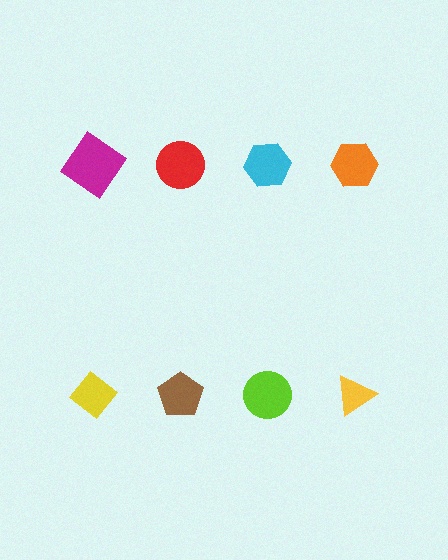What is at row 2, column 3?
A lime circle.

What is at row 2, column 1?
A yellow diamond.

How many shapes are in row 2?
4 shapes.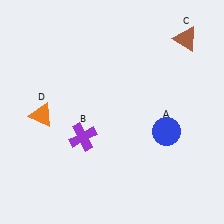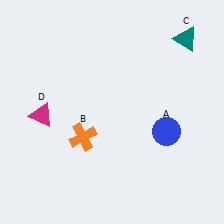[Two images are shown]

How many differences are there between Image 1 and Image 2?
There are 3 differences between the two images.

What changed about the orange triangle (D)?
In Image 1, D is orange. In Image 2, it changed to magenta.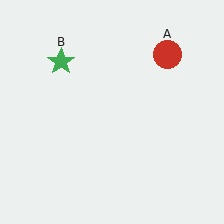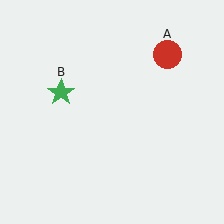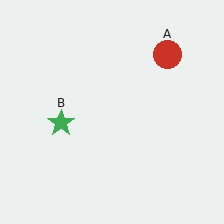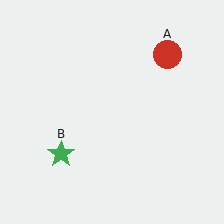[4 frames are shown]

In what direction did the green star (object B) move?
The green star (object B) moved down.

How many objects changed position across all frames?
1 object changed position: green star (object B).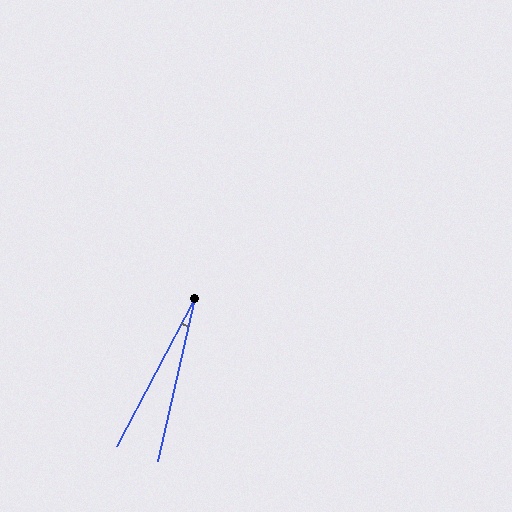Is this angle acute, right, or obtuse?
It is acute.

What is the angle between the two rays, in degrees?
Approximately 15 degrees.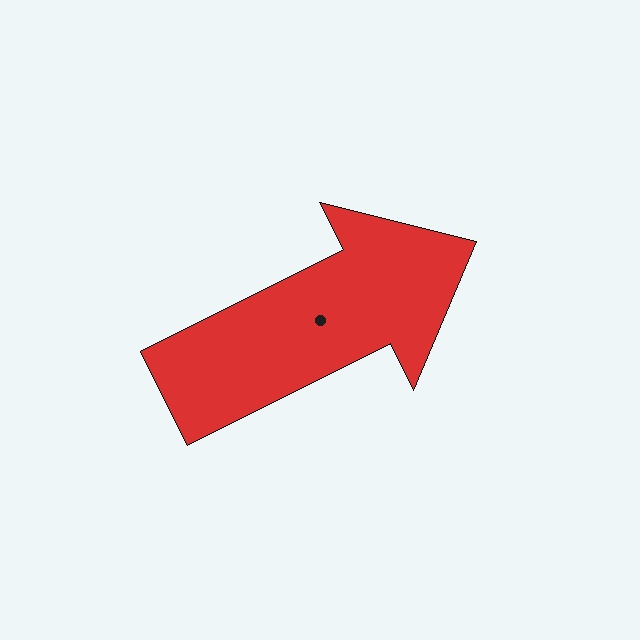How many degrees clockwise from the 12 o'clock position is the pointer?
Approximately 63 degrees.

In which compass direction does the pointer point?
Northeast.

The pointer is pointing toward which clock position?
Roughly 2 o'clock.